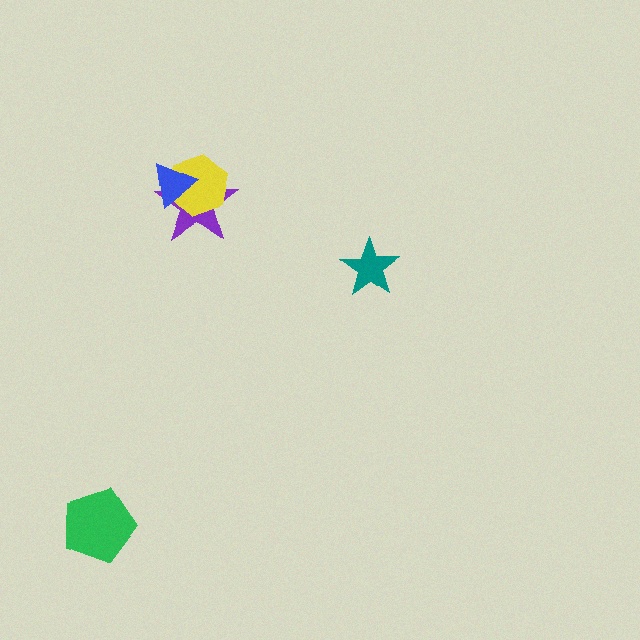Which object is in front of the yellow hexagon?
The blue triangle is in front of the yellow hexagon.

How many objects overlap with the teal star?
0 objects overlap with the teal star.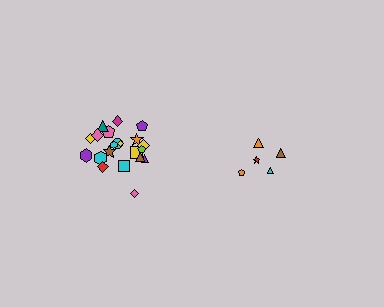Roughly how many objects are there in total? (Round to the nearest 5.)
Roughly 25 objects in total.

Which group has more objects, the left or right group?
The left group.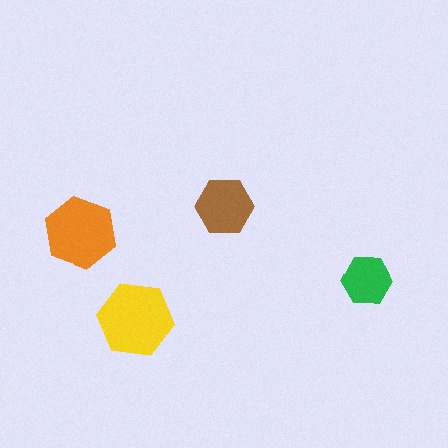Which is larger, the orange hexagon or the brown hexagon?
The orange one.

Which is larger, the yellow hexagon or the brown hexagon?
The yellow one.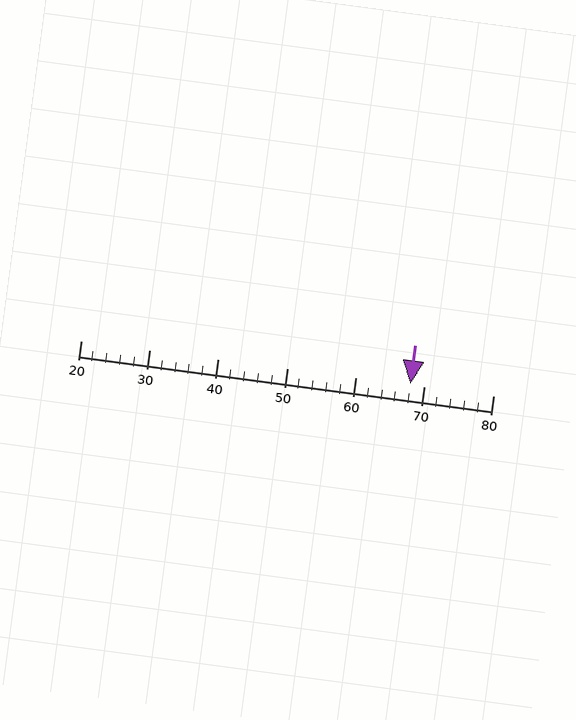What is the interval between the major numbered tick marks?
The major tick marks are spaced 10 units apart.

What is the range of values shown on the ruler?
The ruler shows values from 20 to 80.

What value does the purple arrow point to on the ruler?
The purple arrow points to approximately 68.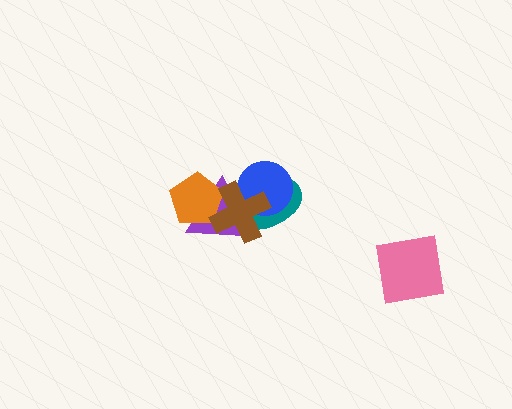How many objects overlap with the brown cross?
4 objects overlap with the brown cross.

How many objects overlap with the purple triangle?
4 objects overlap with the purple triangle.